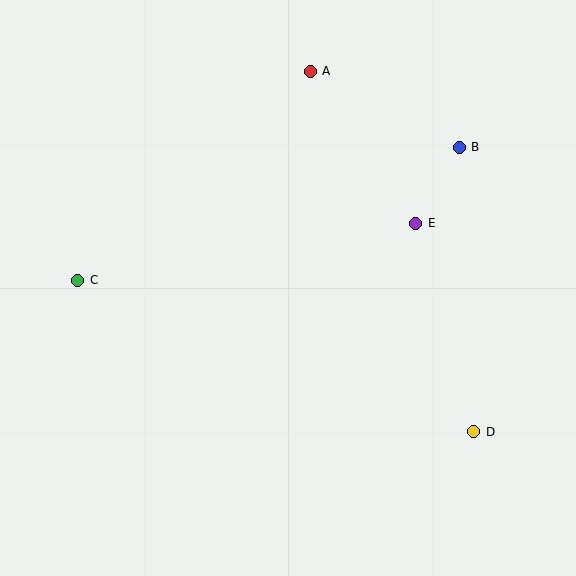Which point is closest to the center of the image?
Point E at (416, 223) is closest to the center.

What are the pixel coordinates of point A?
Point A is at (310, 71).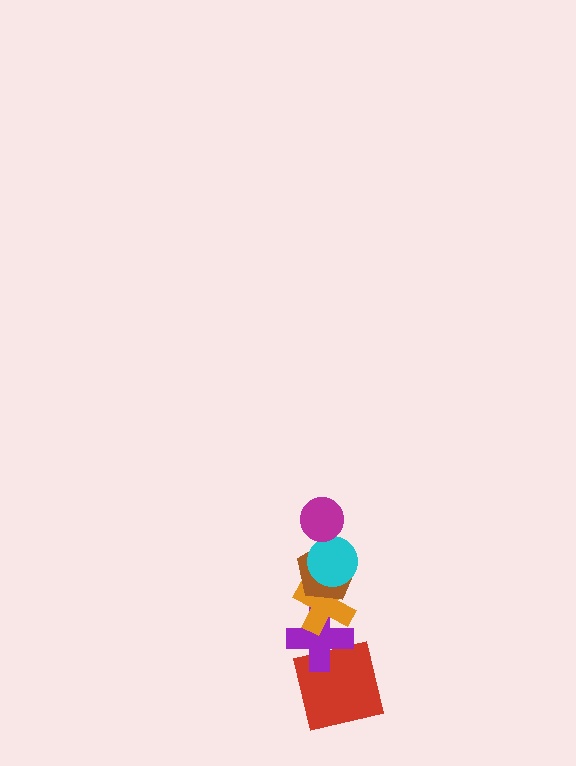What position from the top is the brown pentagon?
The brown pentagon is 3rd from the top.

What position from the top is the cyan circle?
The cyan circle is 2nd from the top.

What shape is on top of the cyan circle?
The magenta circle is on top of the cyan circle.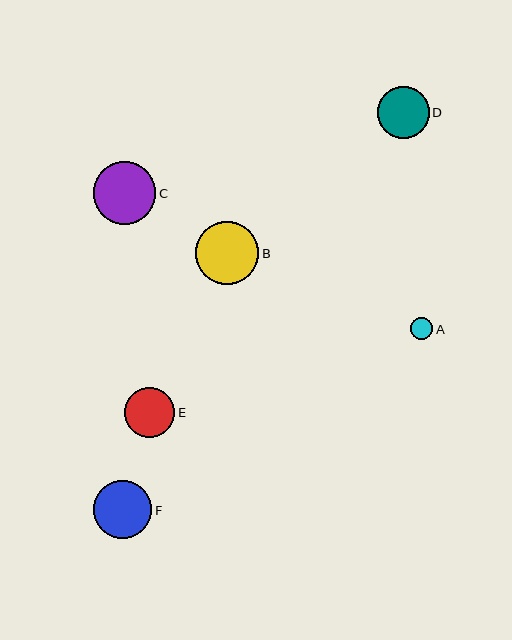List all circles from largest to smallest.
From largest to smallest: B, C, F, D, E, A.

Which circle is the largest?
Circle B is the largest with a size of approximately 63 pixels.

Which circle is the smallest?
Circle A is the smallest with a size of approximately 22 pixels.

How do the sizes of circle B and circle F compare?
Circle B and circle F are approximately the same size.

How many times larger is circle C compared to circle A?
Circle C is approximately 2.8 times the size of circle A.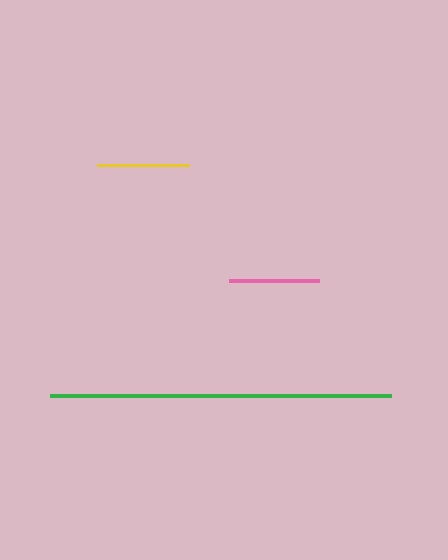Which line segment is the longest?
The green line is the longest at approximately 340 pixels.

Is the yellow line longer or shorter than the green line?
The green line is longer than the yellow line.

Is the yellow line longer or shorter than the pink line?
The yellow line is longer than the pink line.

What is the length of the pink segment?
The pink segment is approximately 90 pixels long.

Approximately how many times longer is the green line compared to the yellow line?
The green line is approximately 3.7 times the length of the yellow line.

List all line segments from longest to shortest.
From longest to shortest: green, yellow, pink.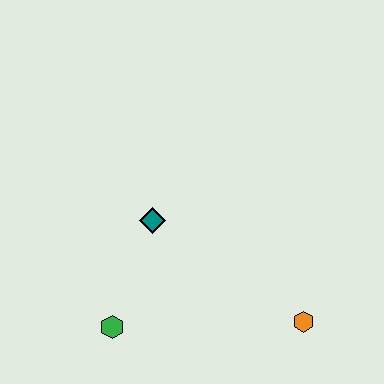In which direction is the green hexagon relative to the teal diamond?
The green hexagon is below the teal diamond.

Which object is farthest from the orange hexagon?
The green hexagon is farthest from the orange hexagon.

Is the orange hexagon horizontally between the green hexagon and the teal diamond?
No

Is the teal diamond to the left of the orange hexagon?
Yes